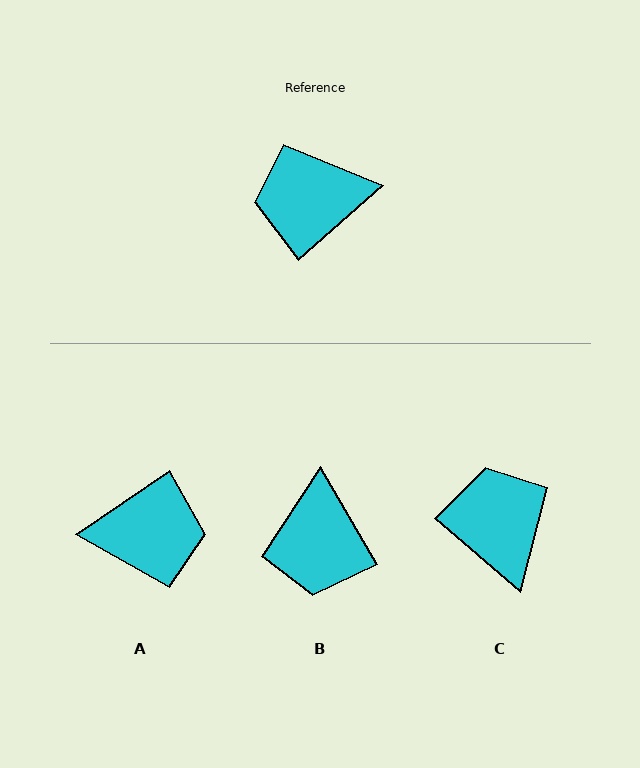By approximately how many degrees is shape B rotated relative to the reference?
Approximately 79 degrees counter-clockwise.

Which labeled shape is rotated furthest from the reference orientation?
A, about 173 degrees away.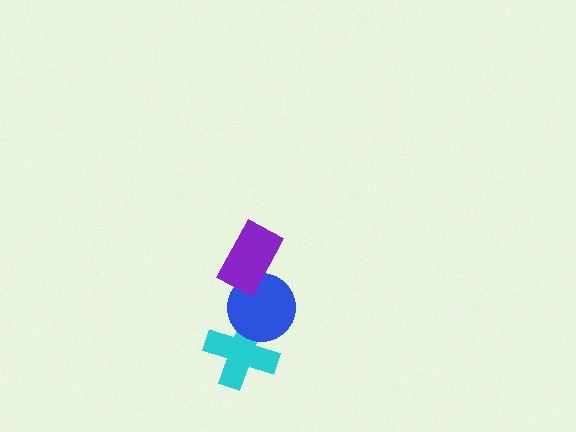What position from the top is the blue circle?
The blue circle is 2nd from the top.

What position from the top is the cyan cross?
The cyan cross is 3rd from the top.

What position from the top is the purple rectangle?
The purple rectangle is 1st from the top.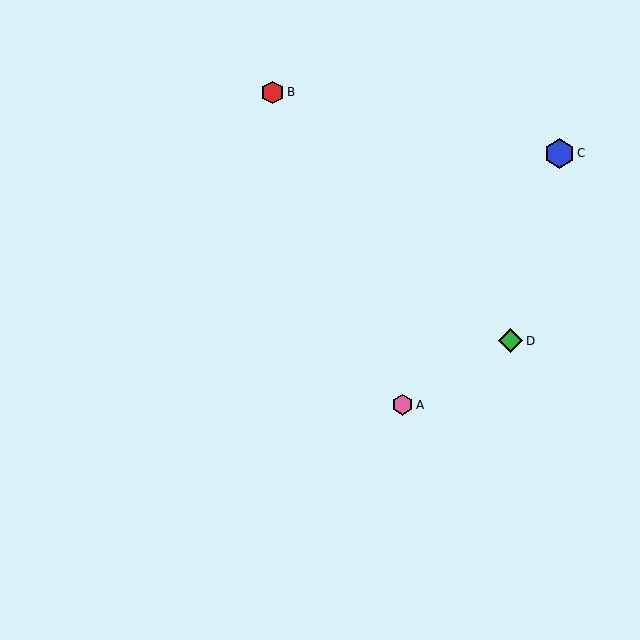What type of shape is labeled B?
Shape B is a red hexagon.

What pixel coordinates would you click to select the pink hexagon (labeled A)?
Click at (403, 405) to select the pink hexagon A.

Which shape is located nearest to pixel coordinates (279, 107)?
The red hexagon (labeled B) at (272, 92) is nearest to that location.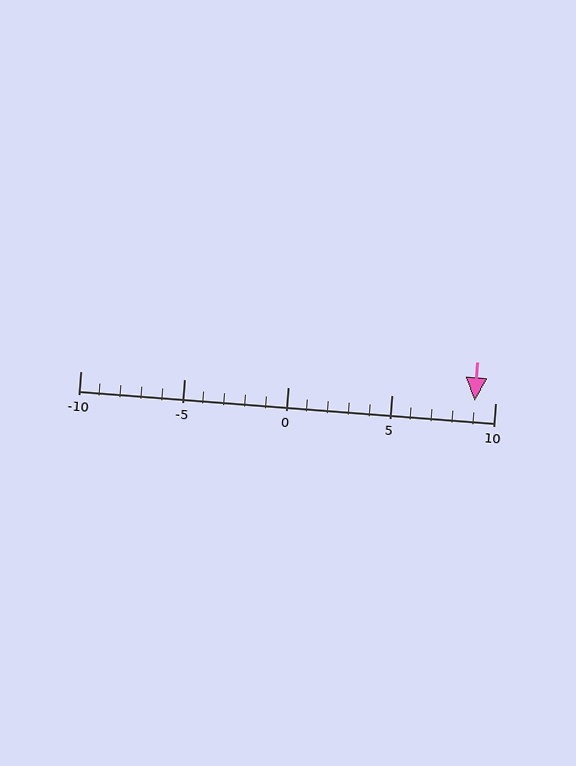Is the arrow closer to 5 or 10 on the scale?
The arrow is closer to 10.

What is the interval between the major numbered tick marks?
The major tick marks are spaced 5 units apart.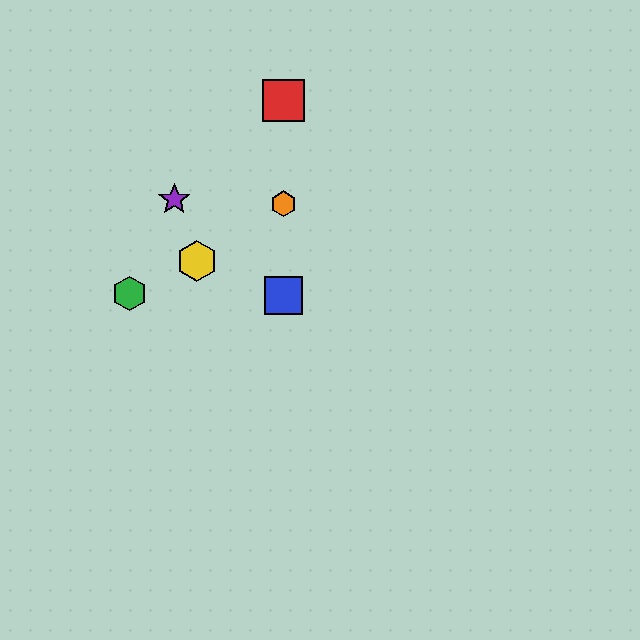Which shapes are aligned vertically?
The red square, the blue square, the orange hexagon are aligned vertically.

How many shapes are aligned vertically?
3 shapes (the red square, the blue square, the orange hexagon) are aligned vertically.